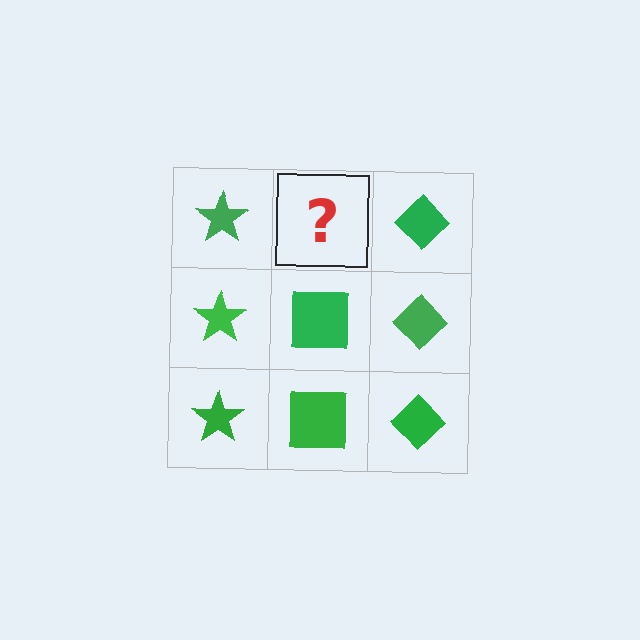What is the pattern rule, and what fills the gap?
The rule is that each column has a consistent shape. The gap should be filled with a green square.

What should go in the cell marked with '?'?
The missing cell should contain a green square.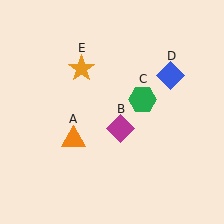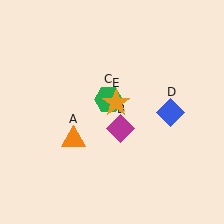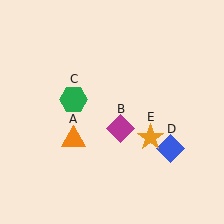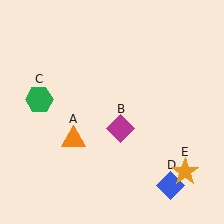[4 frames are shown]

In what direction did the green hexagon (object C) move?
The green hexagon (object C) moved left.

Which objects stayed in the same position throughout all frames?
Orange triangle (object A) and magenta diamond (object B) remained stationary.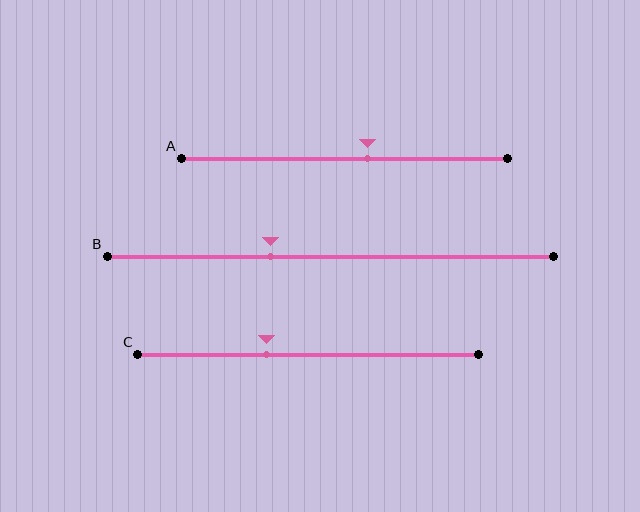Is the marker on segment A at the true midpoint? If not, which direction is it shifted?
No, the marker on segment A is shifted to the right by about 7% of the segment length.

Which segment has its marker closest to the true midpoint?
Segment A has its marker closest to the true midpoint.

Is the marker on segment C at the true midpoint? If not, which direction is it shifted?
No, the marker on segment C is shifted to the left by about 12% of the segment length.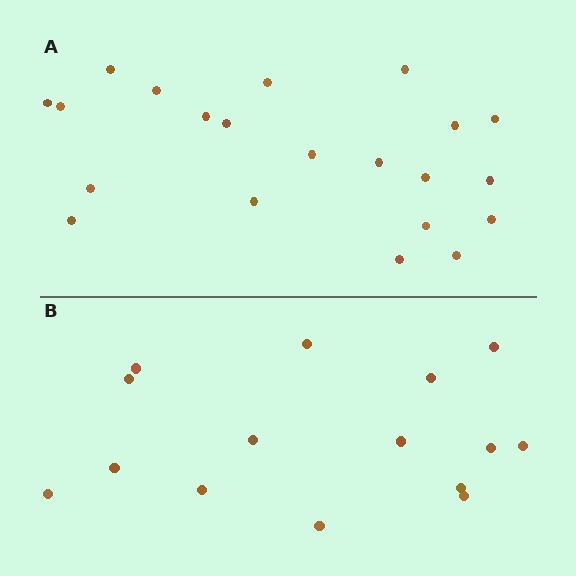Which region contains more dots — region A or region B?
Region A (the top region) has more dots.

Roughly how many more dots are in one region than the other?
Region A has about 6 more dots than region B.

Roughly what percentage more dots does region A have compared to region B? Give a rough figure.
About 40% more.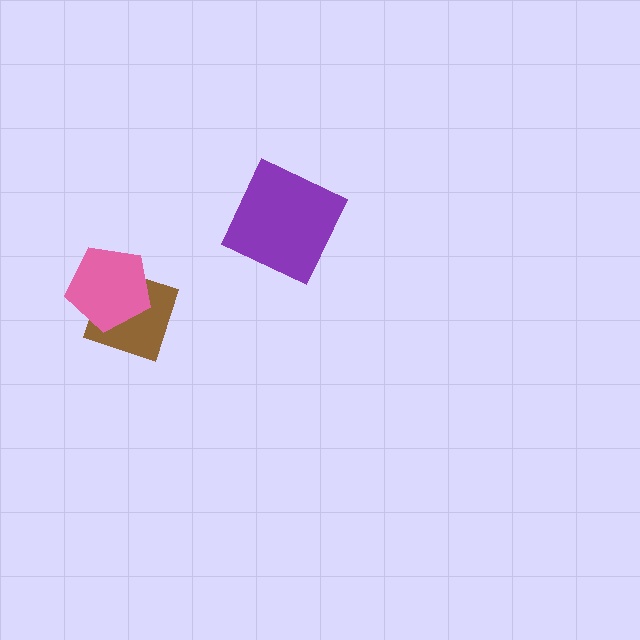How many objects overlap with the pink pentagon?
1 object overlaps with the pink pentagon.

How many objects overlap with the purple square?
0 objects overlap with the purple square.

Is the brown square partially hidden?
Yes, it is partially covered by another shape.